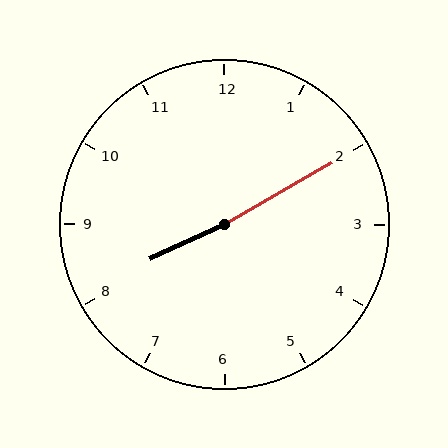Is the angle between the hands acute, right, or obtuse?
It is obtuse.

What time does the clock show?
8:10.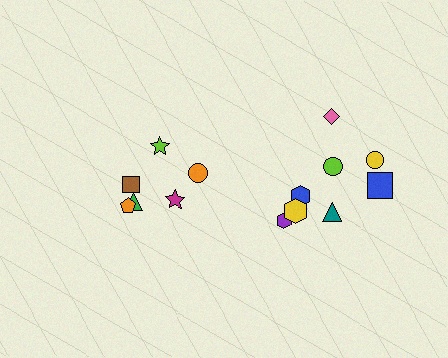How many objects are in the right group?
There are 8 objects.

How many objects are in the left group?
There are 6 objects.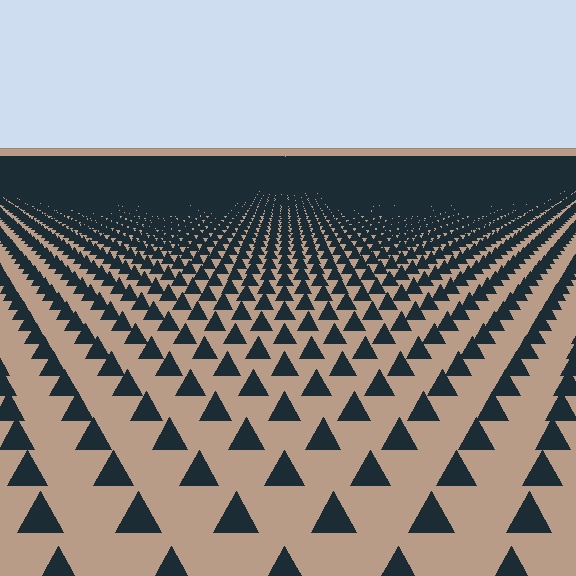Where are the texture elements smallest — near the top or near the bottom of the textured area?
Near the top.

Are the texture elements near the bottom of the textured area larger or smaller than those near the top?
Larger. Near the bottom, elements are closer to the viewer and appear at a bigger on-screen size.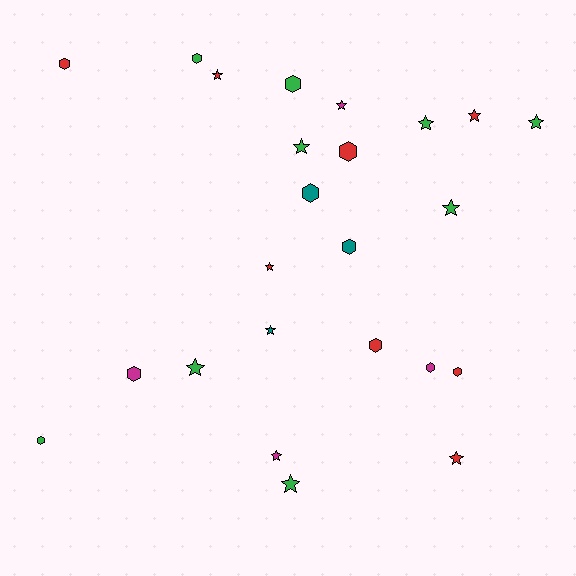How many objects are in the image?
There are 24 objects.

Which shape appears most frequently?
Star, with 13 objects.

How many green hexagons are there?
There are 3 green hexagons.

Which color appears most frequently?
Green, with 9 objects.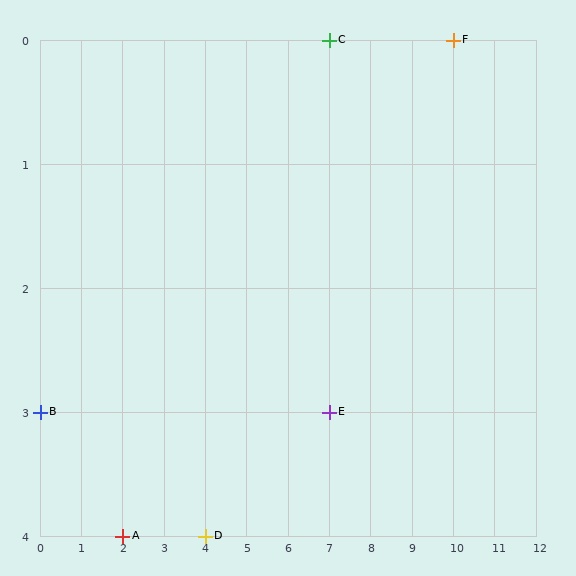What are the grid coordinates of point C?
Point C is at grid coordinates (7, 0).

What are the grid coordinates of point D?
Point D is at grid coordinates (4, 4).